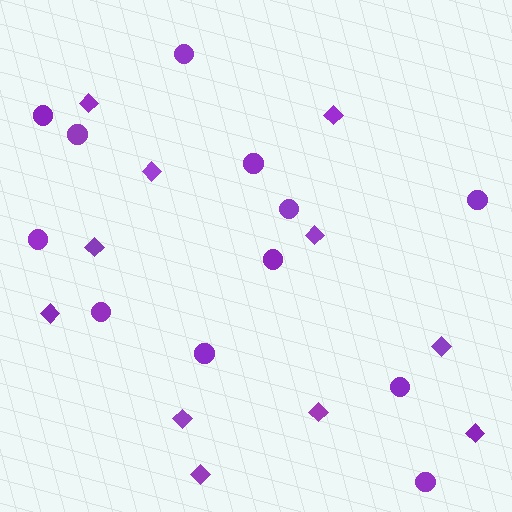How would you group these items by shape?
There are 2 groups: one group of diamonds (11) and one group of circles (12).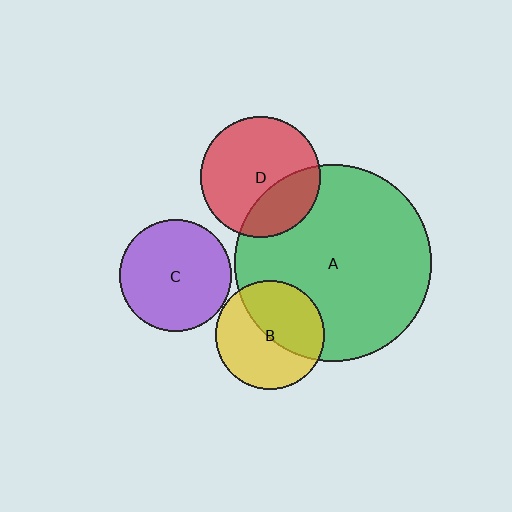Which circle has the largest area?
Circle A (green).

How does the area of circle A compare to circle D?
Approximately 2.7 times.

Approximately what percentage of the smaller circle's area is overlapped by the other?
Approximately 50%.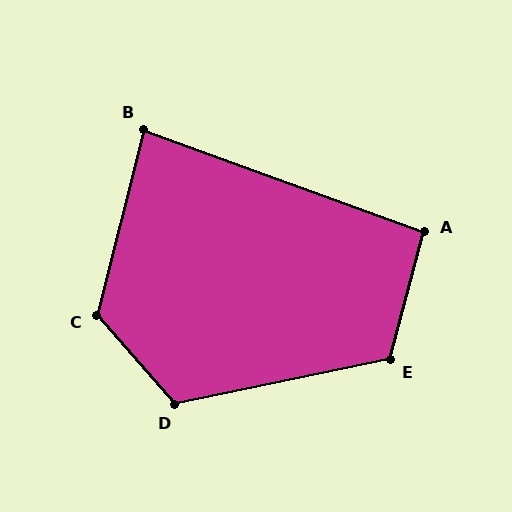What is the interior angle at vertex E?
Approximately 116 degrees (obtuse).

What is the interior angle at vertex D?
Approximately 119 degrees (obtuse).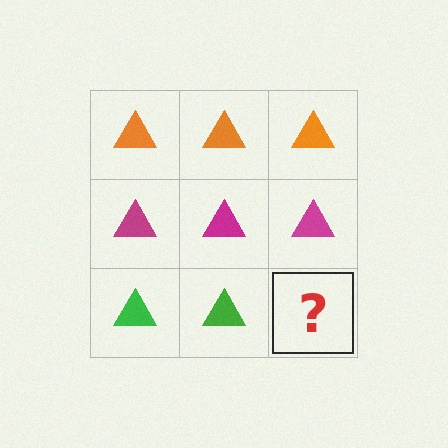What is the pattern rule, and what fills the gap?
The rule is that each row has a consistent color. The gap should be filled with a green triangle.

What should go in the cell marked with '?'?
The missing cell should contain a green triangle.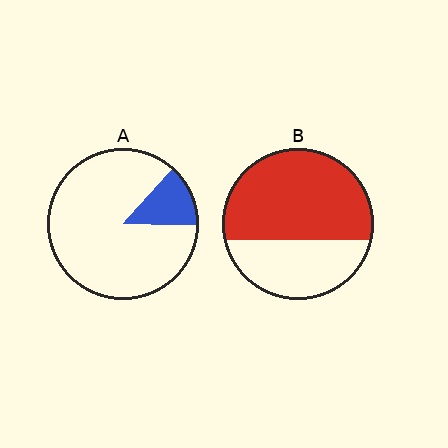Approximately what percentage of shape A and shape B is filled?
A is approximately 15% and B is approximately 65%.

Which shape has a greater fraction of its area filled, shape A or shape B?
Shape B.